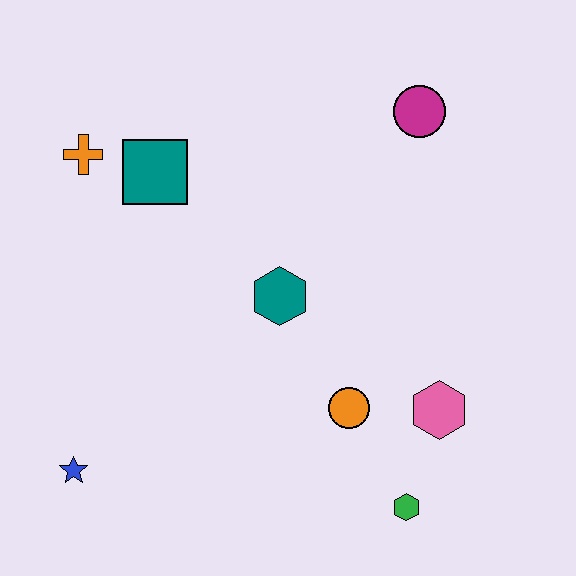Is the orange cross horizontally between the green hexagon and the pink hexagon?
No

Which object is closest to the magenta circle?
The teal hexagon is closest to the magenta circle.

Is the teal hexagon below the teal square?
Yes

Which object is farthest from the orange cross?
The green hexagon is farthest from the orange cross.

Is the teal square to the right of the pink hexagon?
No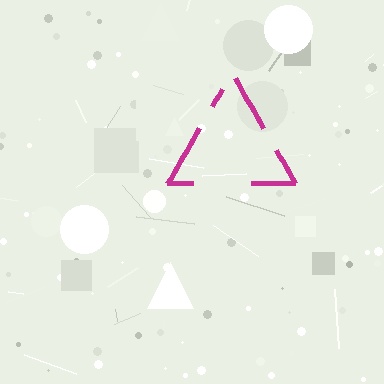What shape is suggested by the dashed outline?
The dashed outline suggests a triangle.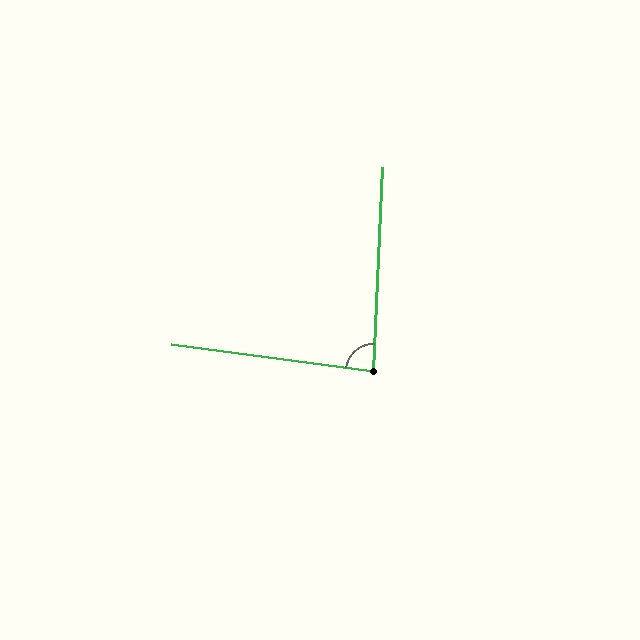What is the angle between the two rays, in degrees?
Approximately 85 degrees.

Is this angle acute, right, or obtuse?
It is approximately a right angle.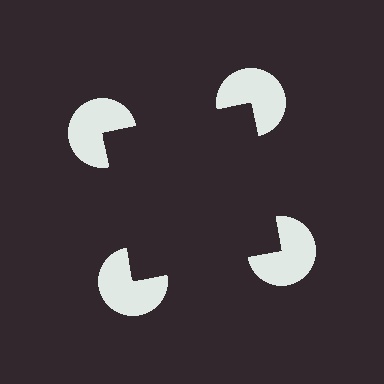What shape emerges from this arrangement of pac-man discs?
An illusory square — its edges are inferred from the aligned wedge cuts in the pac-man discs, not physically drawn.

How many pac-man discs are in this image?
There are 4 — one at each vertex of the illusory square.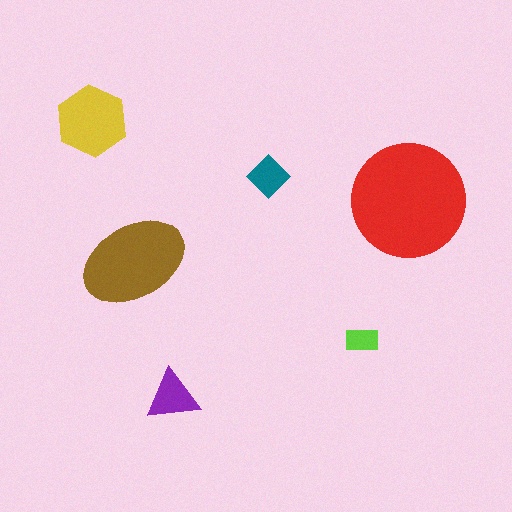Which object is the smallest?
The lime rectangle.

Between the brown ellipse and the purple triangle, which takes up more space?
The brown ellipse.